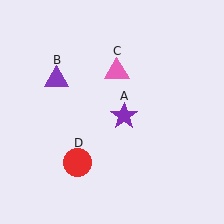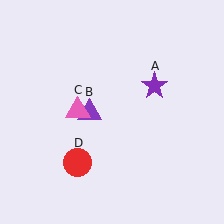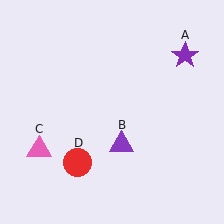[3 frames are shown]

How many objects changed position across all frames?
3 objects changed position: purple star (object A), purple triangle (object B), pink triangle (object C).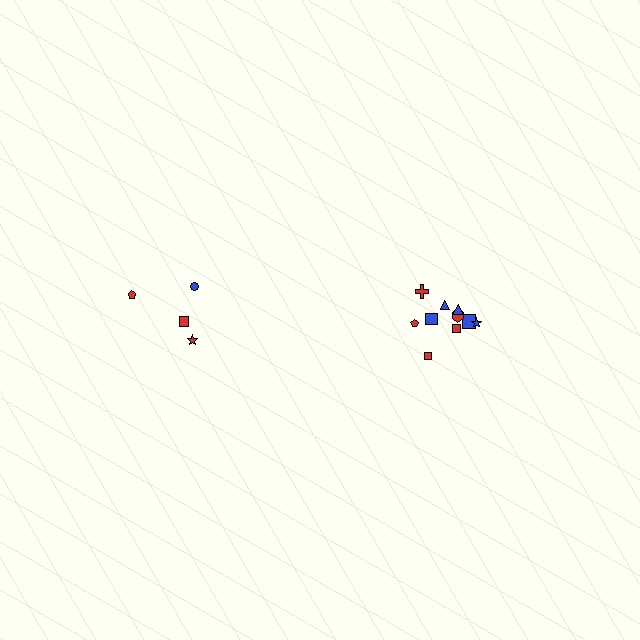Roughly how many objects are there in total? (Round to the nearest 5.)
Roughly 15 objects in total.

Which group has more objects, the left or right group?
The right group.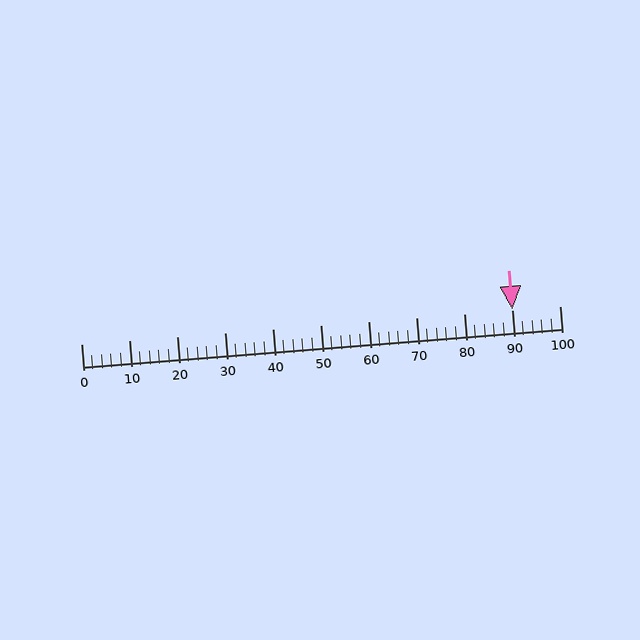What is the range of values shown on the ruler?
The ruler shows values from 0 to 100.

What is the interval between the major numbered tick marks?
The major tick marks are spaced 10 units apart.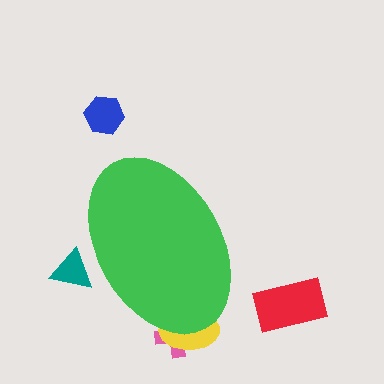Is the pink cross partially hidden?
Yes, the pink cross is partially hidden behind the green ellipse.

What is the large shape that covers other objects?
A green ellipse.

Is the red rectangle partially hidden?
No, the red rectangle is fully visible.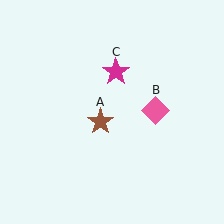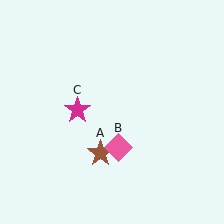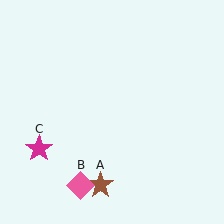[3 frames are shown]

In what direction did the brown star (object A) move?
The brown star (object A) moved down.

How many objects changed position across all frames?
3 objects changed position: brown star (object A), pink diamond (object B), magenta star (object C).